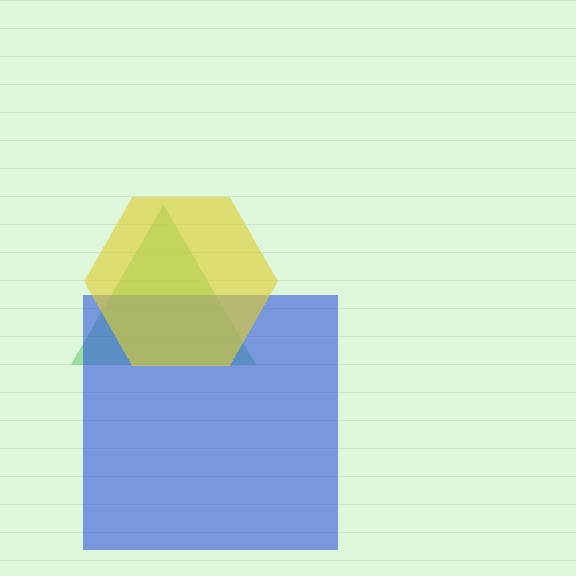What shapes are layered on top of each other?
The layered shapes are: a green triangle, a blue square, a yellow hexagon.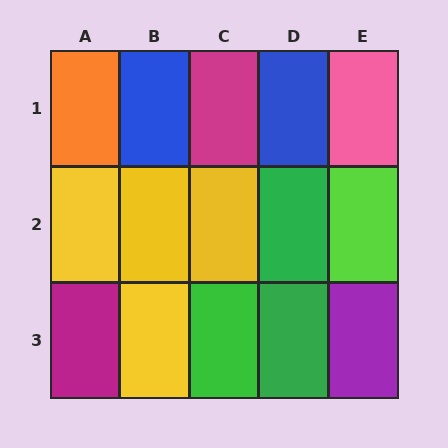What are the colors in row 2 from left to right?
Yellow, yellow, yellow, green, lime.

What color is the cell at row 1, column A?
Orange.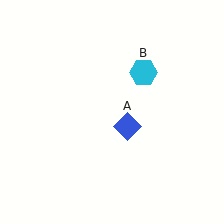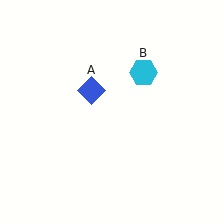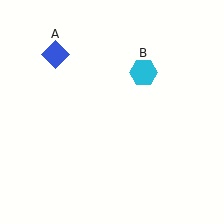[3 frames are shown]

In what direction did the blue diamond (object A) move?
The blue diamond (object A) moved up and to the left.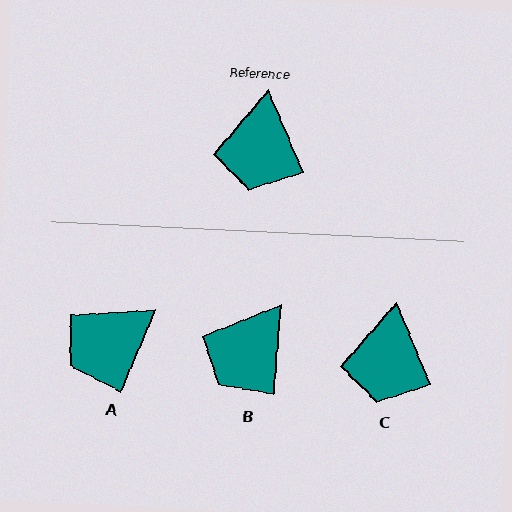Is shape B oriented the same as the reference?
No, it is off by about 27 degrees.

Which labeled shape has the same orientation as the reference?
C.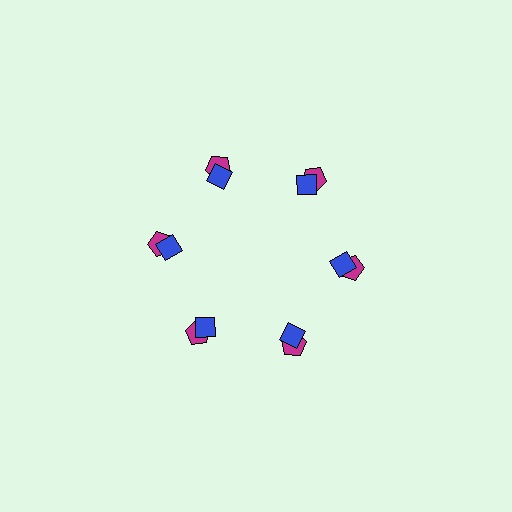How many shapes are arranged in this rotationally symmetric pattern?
There are 12 shapes, arranged in 6 groups of 2.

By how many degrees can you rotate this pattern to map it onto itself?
The pattern maps onto itself every 60 degrees of rotation.